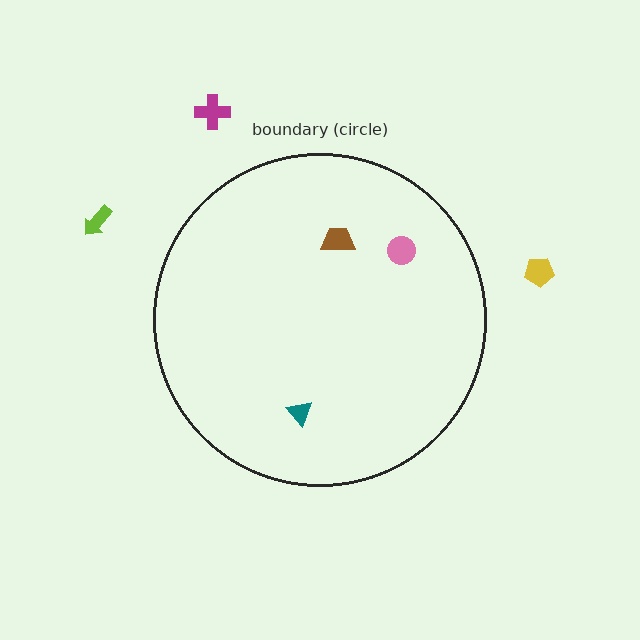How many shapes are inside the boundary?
3 inside, 3 outside.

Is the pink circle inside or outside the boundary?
Inside.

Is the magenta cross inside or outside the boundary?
Outside.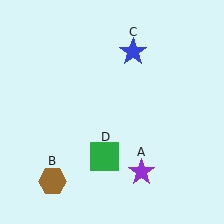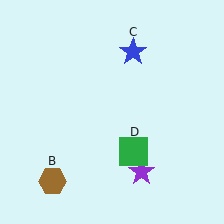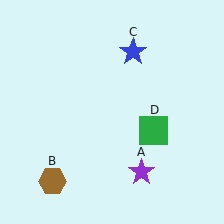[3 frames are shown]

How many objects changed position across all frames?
1 object changed position: green square (object D).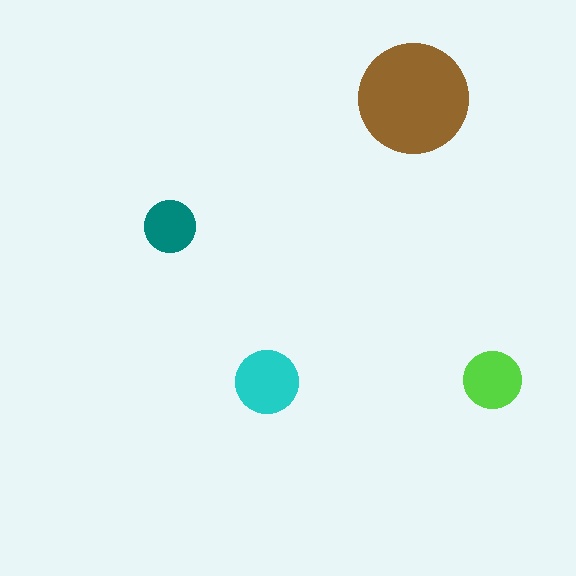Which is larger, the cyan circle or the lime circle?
The cyan one.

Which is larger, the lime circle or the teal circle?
The lime one.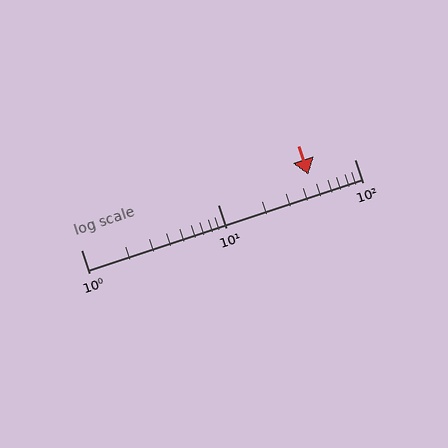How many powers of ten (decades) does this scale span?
The scale spans 2 decades, from 1 to 100.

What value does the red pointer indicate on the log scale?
The pointer indicates approximately 46.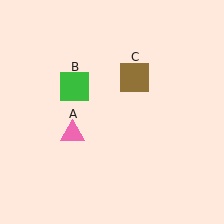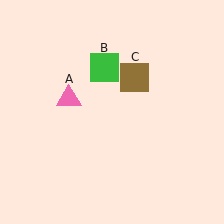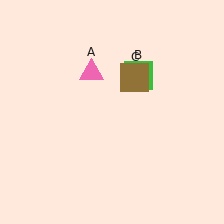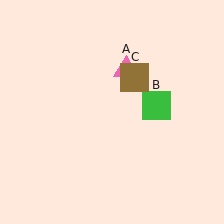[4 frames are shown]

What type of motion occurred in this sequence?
The pink triangle (object A), green square (object B) rotated clockwise around the center of the scene.